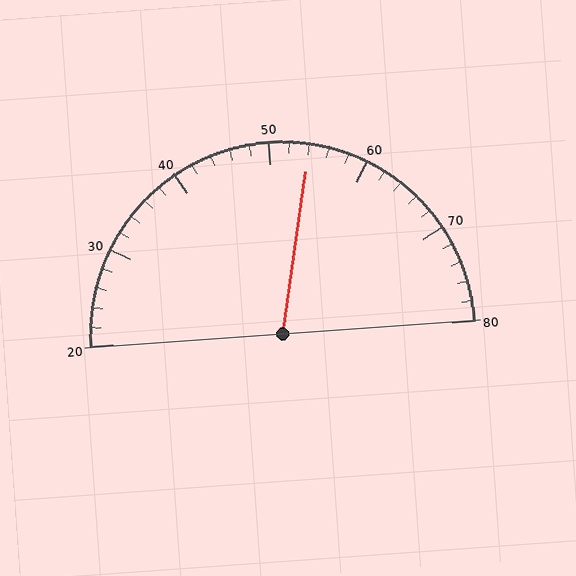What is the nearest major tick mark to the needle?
The nearest major tick mark is 50.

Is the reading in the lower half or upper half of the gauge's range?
The reading is in the upper half of the range (20 to 80).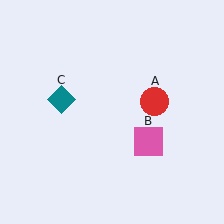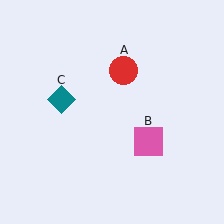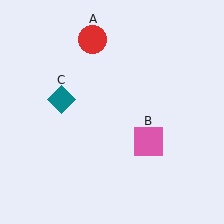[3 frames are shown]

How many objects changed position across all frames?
1 object changed position: red circle (object A).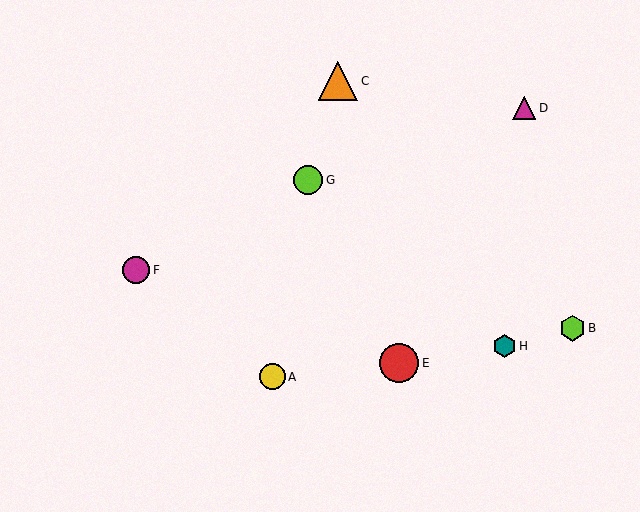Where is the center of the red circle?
The center of the red circle is at (399, 363).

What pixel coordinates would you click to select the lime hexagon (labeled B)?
Click at (573, 328) to select the lime hexagon B.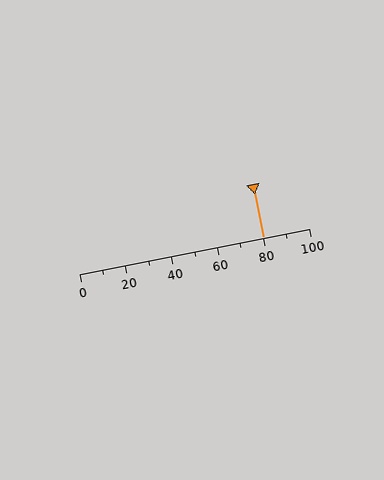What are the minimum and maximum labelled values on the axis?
The axis runs from 0 to 100.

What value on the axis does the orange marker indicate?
The marker indicates approximately 80.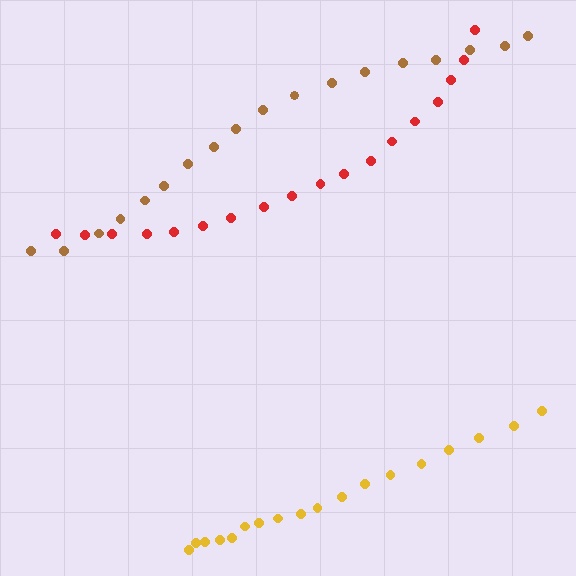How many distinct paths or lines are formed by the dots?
There are 3 distinct paths.